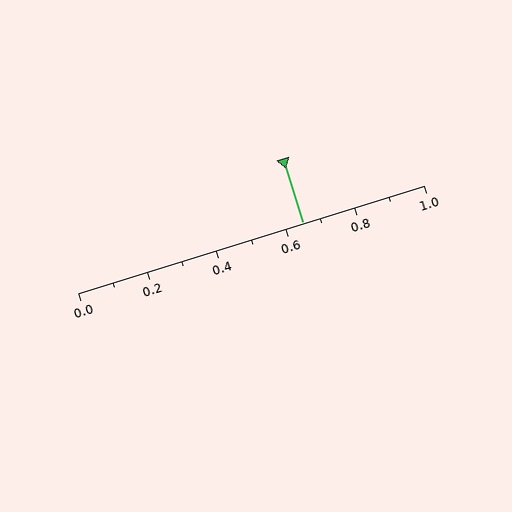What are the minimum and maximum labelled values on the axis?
The axis runs from 0.0 to 1.0.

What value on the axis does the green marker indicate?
The marker indicates approximately 0.65.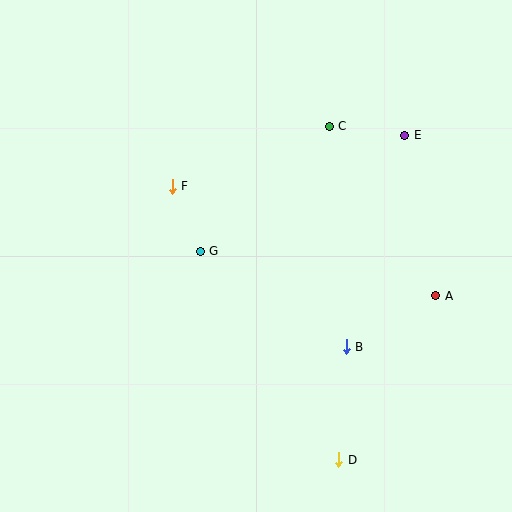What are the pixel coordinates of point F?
Point F is at (172, 186).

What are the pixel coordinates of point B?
Point B is at (346, 347).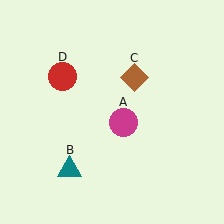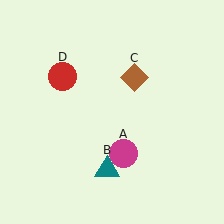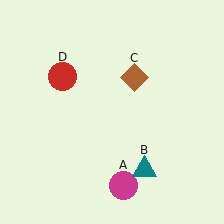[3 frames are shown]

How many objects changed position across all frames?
2 objects changed position: magenta circle (object A), teal triangle (object B).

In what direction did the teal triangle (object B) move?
The teal triangle (object B) moved right.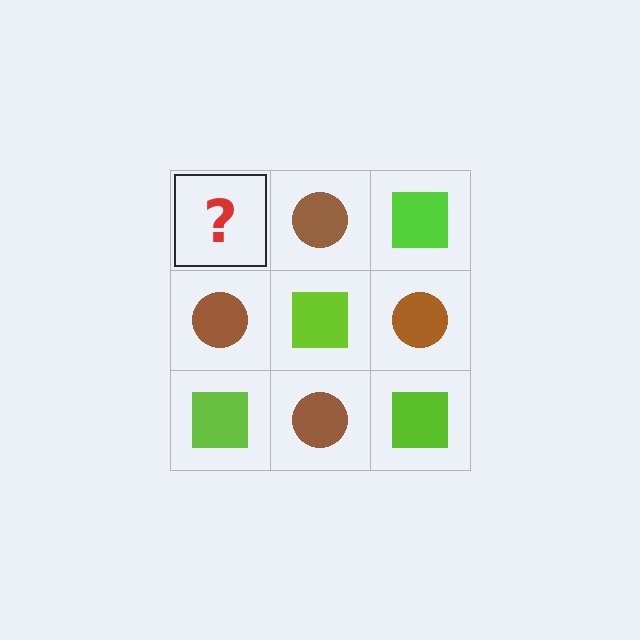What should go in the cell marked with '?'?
The missing cell should contain a lime square.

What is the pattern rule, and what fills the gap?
The rule is that it alternates lime square and brown circle in a checkerboard pattern. The gap should be filled with a lime square.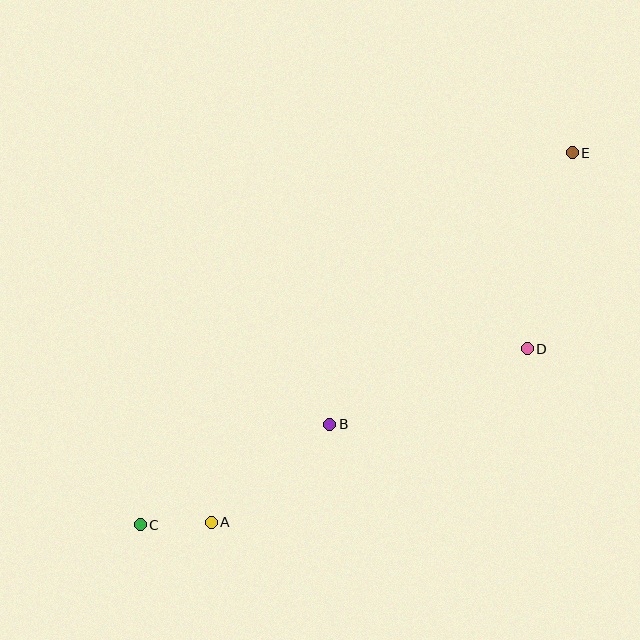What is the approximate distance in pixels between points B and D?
The distance between B and D is approximately 212 pixels.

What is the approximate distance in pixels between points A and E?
The distance between A and E is approximately 516 pixels.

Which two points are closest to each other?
Points A and C are closest to each other.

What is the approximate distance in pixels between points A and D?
The distance between A and D is approximately 360 pixels.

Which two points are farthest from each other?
Points C and E are farthest from each other.